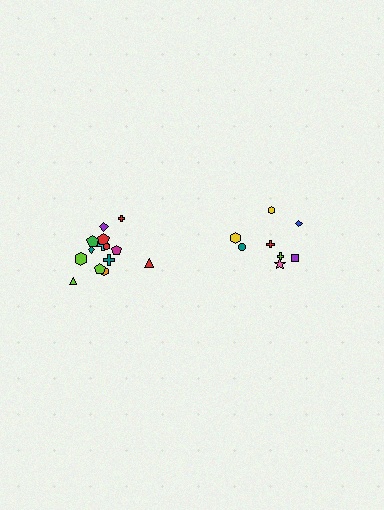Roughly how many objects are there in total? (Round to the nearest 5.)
Roughly 25 objects in total.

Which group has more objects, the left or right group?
The left group.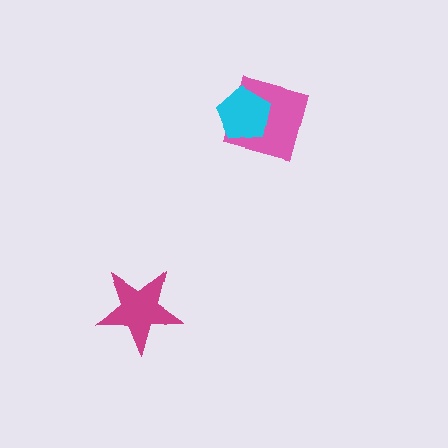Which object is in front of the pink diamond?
The cyan pentagon is in front of the pink diamond.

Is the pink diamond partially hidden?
Yes, it is partially covered by another shape.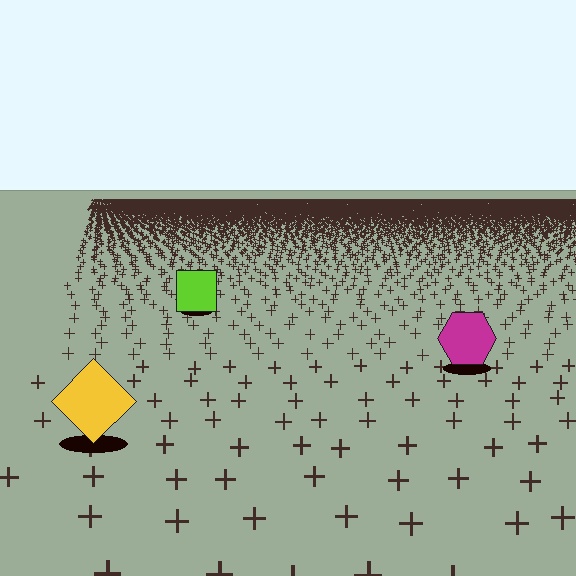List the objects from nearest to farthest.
From nearest to farthest: the yellow diamond, the magenta hexagon, the lime square.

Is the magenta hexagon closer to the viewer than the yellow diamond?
No. The yellow diamond is closer — you can tell from the texture gradient: the ground texture is coarser near it.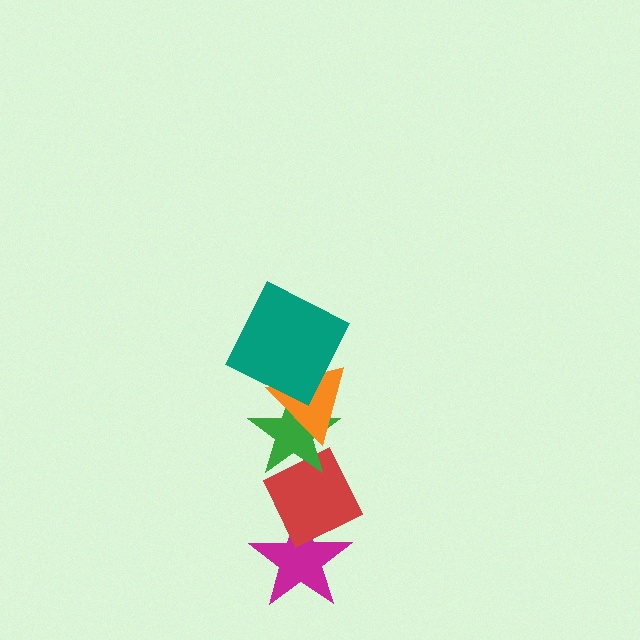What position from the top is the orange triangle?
The orange triangle is 2nd from the top.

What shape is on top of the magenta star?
The red diamond is on top of the magenta star.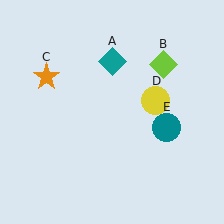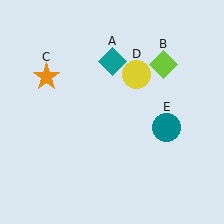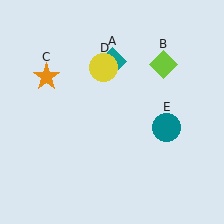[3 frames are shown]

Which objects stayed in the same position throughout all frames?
Teal diamond (object A) and lime diamond (object B) and orange star (object C) and teal circle (object E) remained stationary.